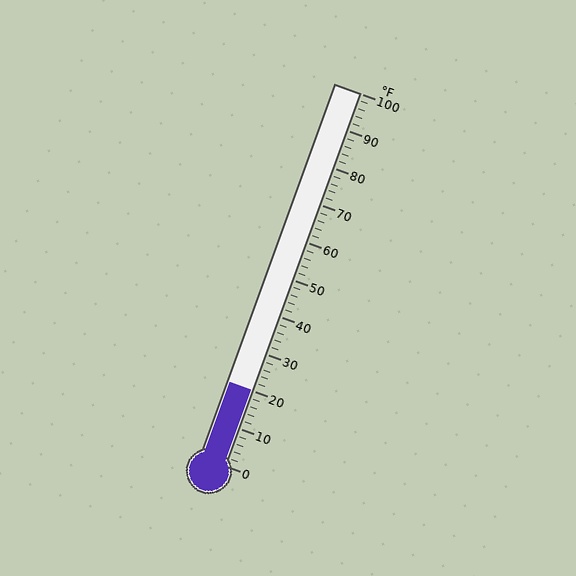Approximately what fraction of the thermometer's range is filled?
The thermometer is filled to approximately 20% of its range.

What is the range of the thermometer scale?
The thermometer scale ranges from 0°F to 100°F.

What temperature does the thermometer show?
The thermometer shows approximately 20°F.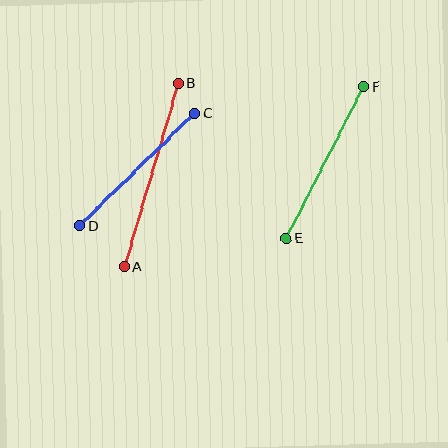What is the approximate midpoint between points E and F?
The midpoint is at approximately (325, 163) pixels.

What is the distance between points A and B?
The distance is approximately 191 pixels.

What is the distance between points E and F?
The distance is approximately 171 pixels.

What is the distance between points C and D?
The distance is approximately 161 pixels.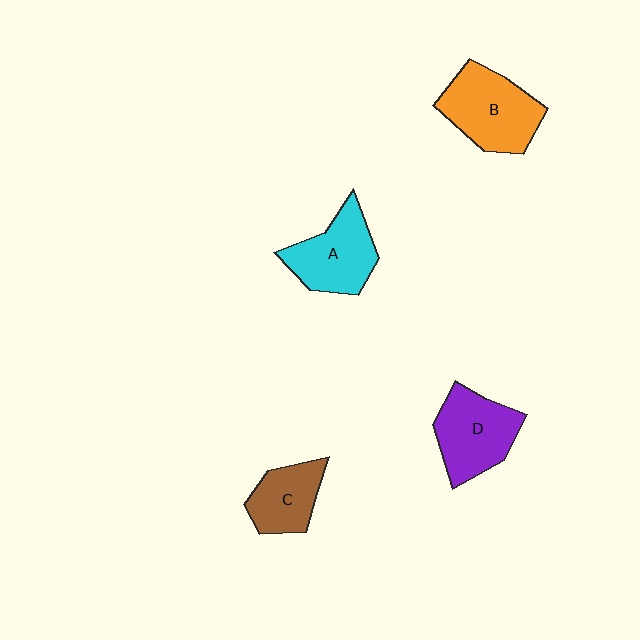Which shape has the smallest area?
Shape C (brown).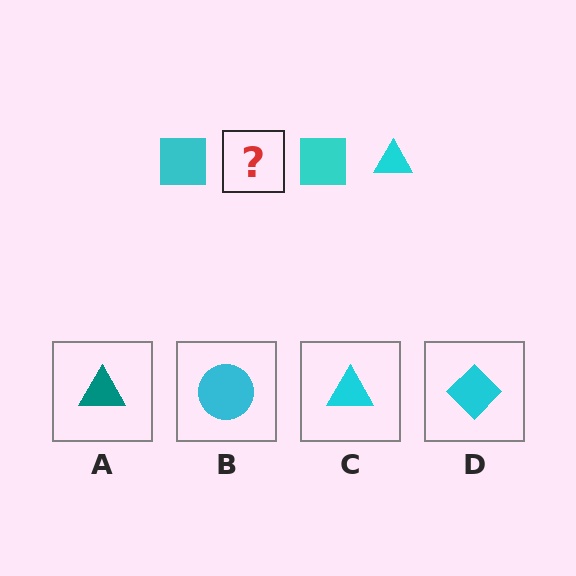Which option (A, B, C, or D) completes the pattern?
C.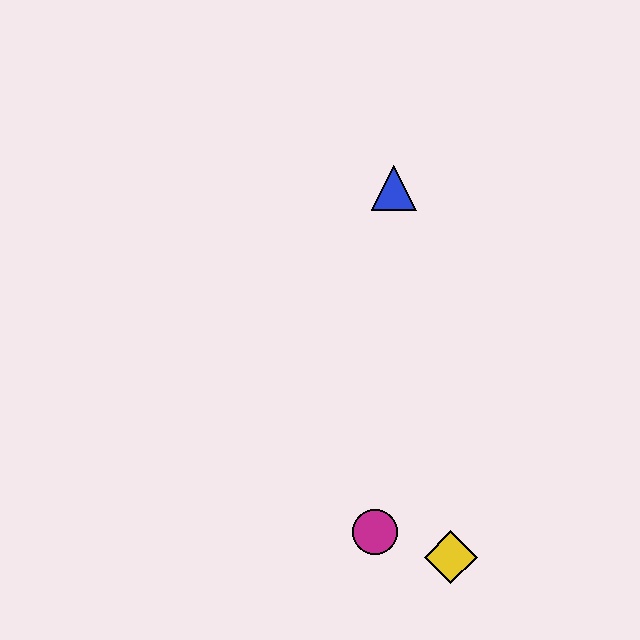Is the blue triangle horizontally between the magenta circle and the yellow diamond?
Yes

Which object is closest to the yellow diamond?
The magenta circle is closest to the yellow diamond.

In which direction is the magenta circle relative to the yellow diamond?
The magenta circle is to the left of the yellow diamond.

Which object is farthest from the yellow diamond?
The blue triangle is farthest from the yellow diamond.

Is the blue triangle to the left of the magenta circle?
No